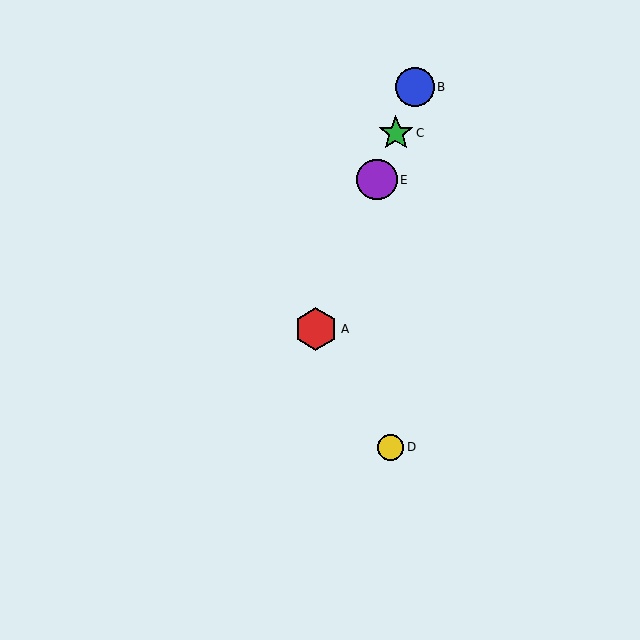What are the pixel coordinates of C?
Object C is at (396, 133).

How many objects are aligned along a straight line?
4 objects (A, B, C, E) are aligned along a straight line.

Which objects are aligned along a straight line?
Objects A, B, C, E are aligned along a straight line.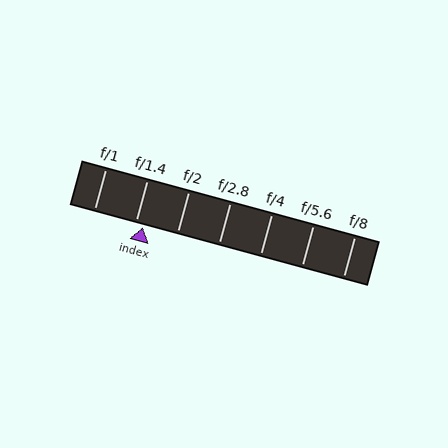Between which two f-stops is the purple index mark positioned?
The index mark is between f/1.4 and f/2.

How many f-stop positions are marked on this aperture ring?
There are 7 f-stop positions marked.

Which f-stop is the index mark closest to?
The index mark is closest to f/1.4.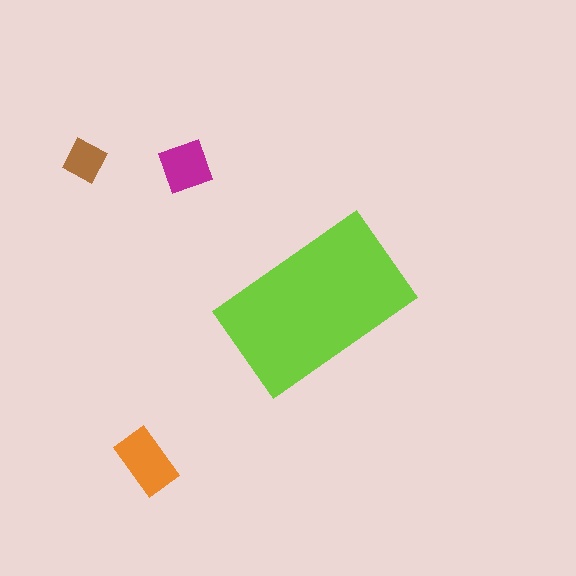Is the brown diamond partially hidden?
No, the brown diamond is fully visible.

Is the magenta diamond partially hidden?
No, the magenta diamond is fully visible.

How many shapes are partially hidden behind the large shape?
0 shapes are partially hidden.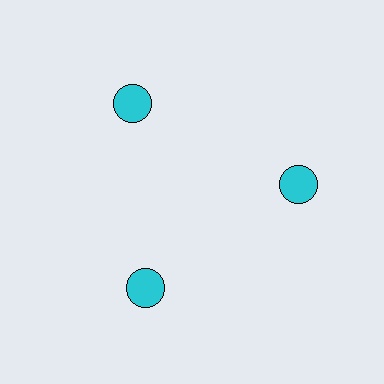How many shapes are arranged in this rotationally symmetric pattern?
There are 3 shapes, arranged in 3 groups of 1.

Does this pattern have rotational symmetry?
Yes, this pattern has 3-fold rotational symmetry. It looks the same after rotating 120 degrees around the center.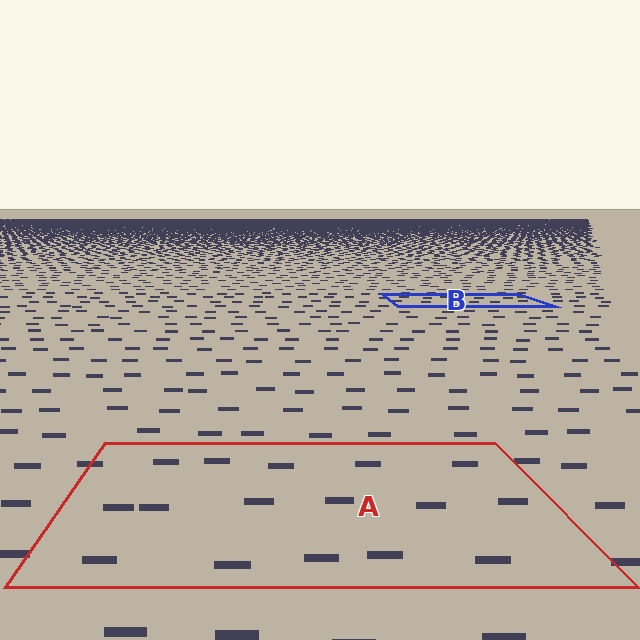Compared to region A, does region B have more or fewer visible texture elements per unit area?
Region B has more texture elements per unit area — they are packed more densely because it is farther away.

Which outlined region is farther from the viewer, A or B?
Region B is farther from the viewer — the texture elements inside it appear smaller and more densely packed.